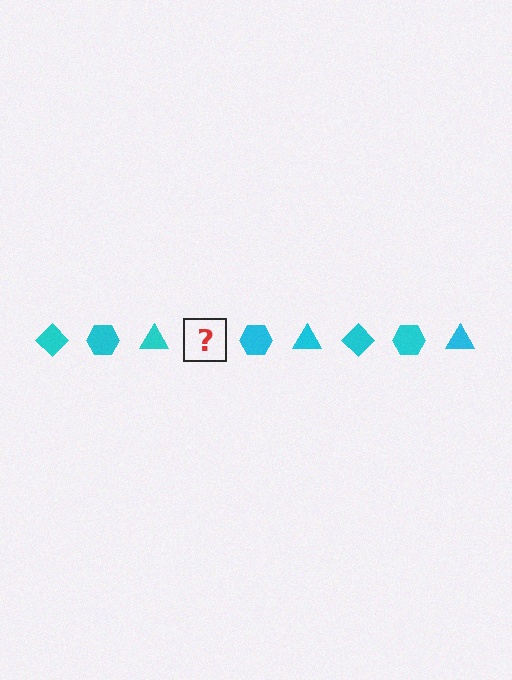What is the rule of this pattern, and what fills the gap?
The rule is that the pattern cycles through diamond, hexagon, triangle shapes in cyan. The gap should be filled with a cyan diamond.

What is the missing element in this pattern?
The missing element is a cyan diamond.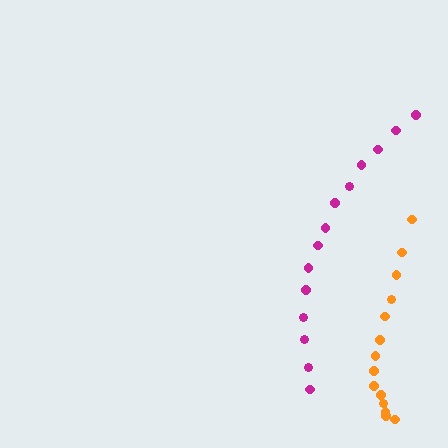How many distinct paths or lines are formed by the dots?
There are 2 distinct paths.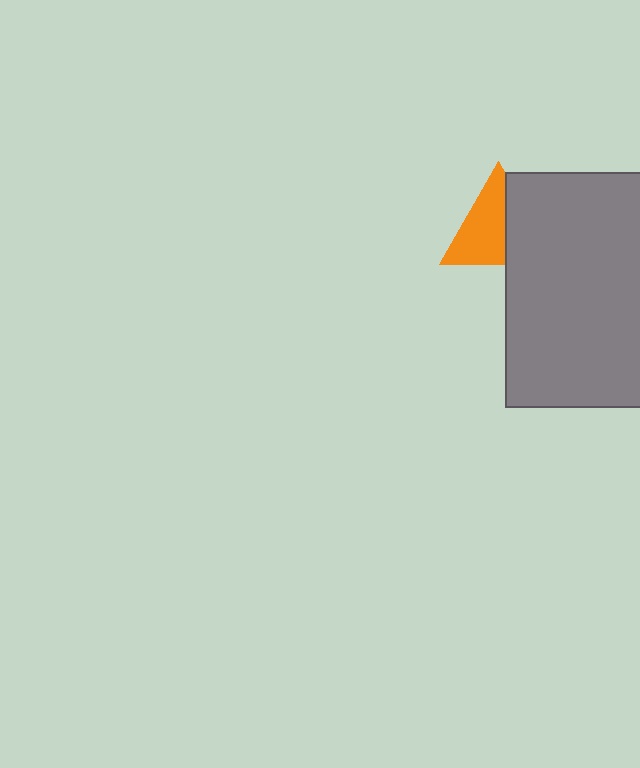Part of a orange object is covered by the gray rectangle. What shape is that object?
It is a triangle.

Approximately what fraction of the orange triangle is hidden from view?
Roughly 40% of the orange triangle is hidden behind the gray rectangle.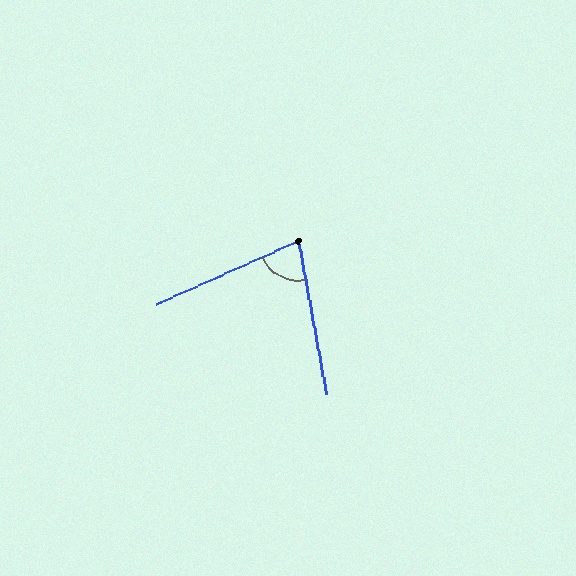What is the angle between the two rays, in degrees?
Approximately 76 degrees.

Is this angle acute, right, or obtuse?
It is acute.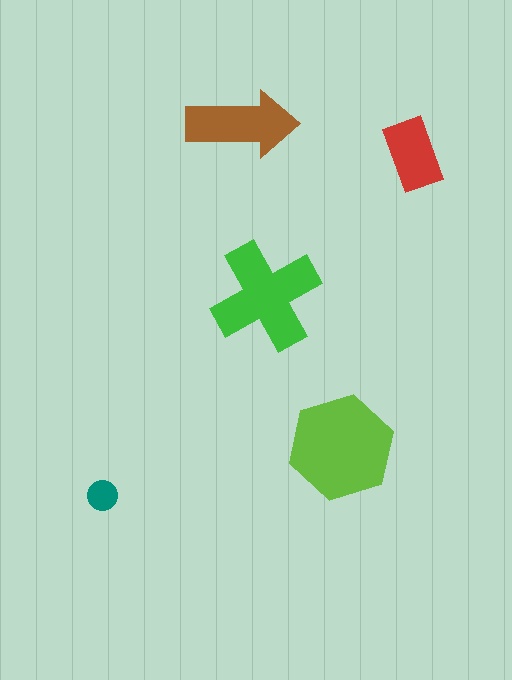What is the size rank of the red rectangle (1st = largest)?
4th.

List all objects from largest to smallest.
The lime hexagon, the green cross, the brown arrow, the red rectangle, the teal circle.